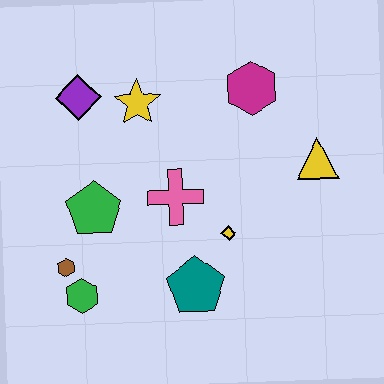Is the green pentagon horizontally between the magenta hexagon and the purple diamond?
Yes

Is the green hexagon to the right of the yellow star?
No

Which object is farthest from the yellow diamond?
The purple diamond is farthest from the yellow diamond.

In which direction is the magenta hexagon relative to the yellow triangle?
The magenta hexagon is above the yellow triangle.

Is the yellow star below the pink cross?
No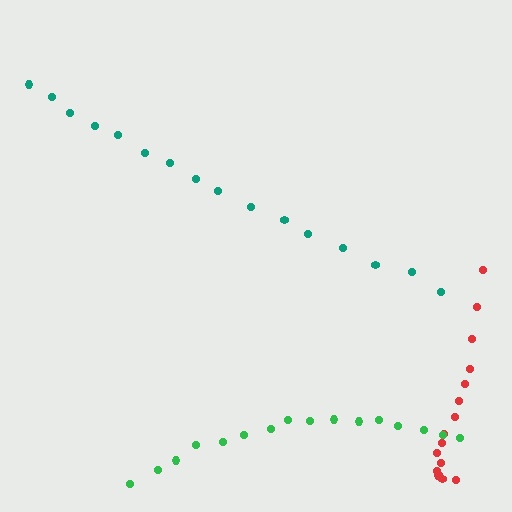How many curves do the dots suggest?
There are 3 distinct paths.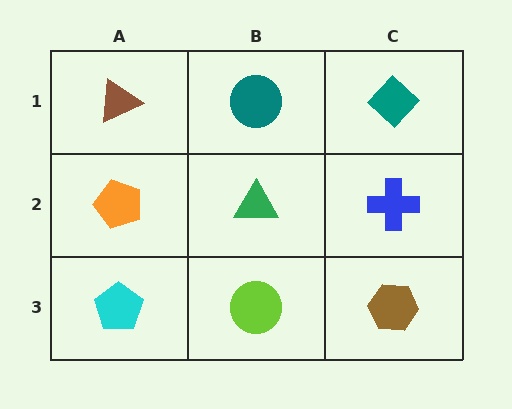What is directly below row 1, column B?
A green triangle.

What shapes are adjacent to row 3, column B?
A green triangle (row 2, column B), a cyan pentagon (row 3, column A), a brown hexagon (row 3, column C).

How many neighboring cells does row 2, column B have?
4.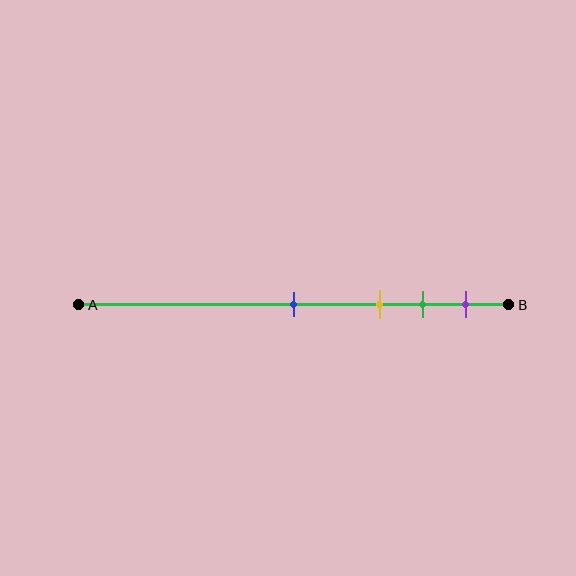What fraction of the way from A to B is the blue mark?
The blue mark is approximately 50% (0.5) of the way from A to B.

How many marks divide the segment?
There are 4 marks dividing the segment.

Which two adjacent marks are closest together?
The green and purple marks are the closest adjacent pair.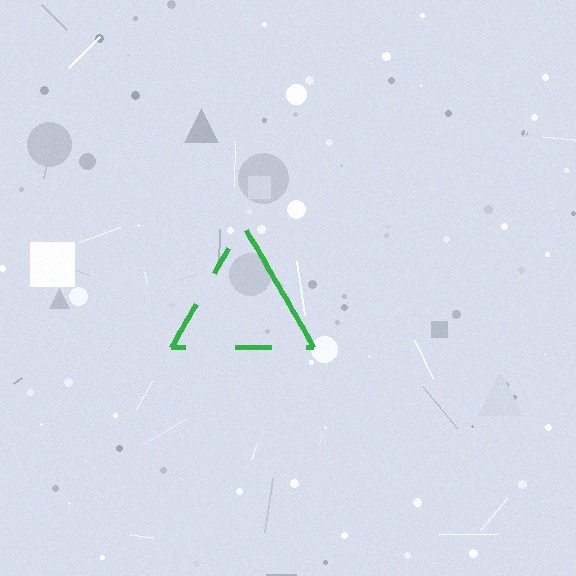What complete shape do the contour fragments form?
The contour fragments form a triangle.